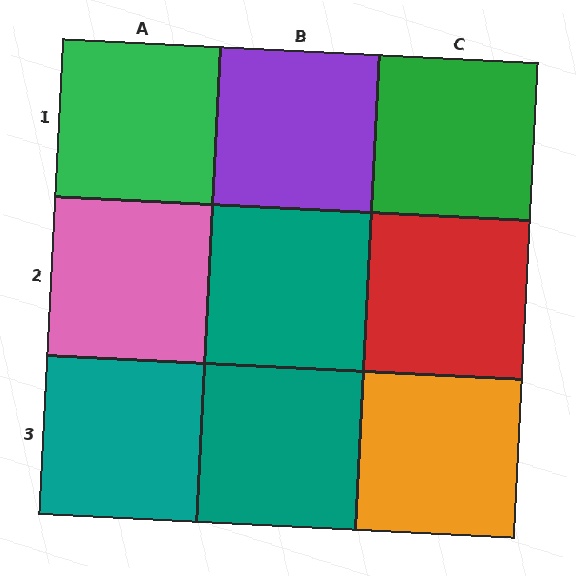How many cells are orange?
1 cell is orange.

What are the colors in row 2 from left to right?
Pink, teal, red.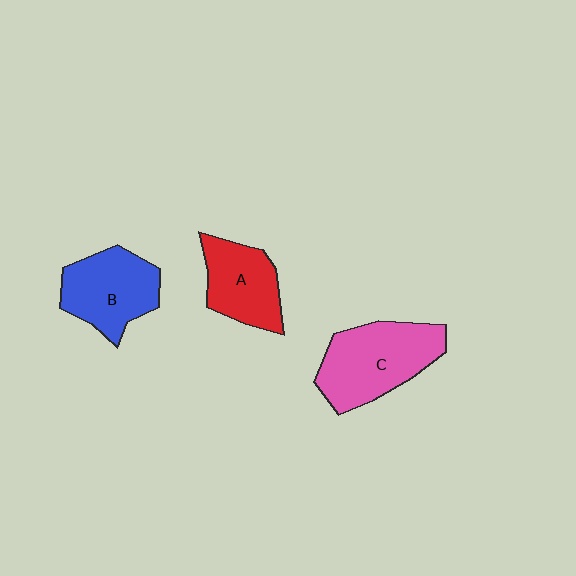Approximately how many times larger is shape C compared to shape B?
Approximately 1.2 times.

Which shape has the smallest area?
Shape A (red).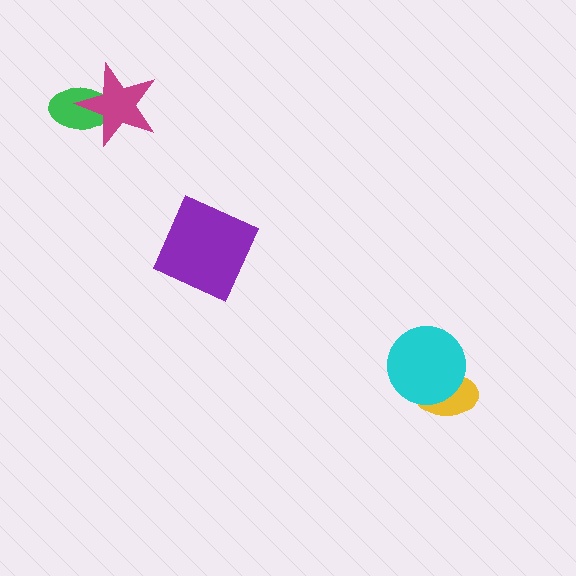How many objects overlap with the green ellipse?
1 object overlaps with the green ellipse.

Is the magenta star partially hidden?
No, no other shape covers it.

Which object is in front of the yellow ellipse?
The cyan circle is in front of the yellow ellipse.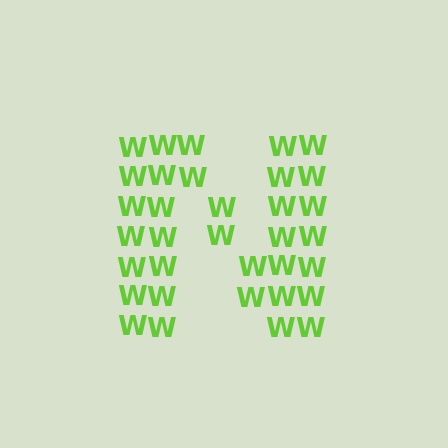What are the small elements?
The small elements are letter W's.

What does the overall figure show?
The overall figure shows the letter N.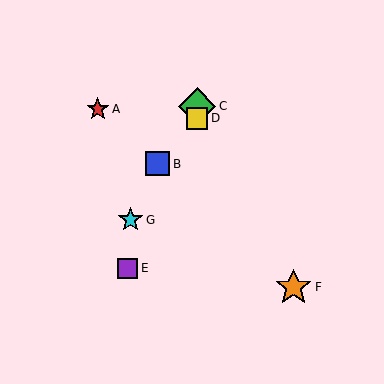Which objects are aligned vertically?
Objects C, D are aligned vertically.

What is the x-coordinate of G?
Object G is at x≈131.